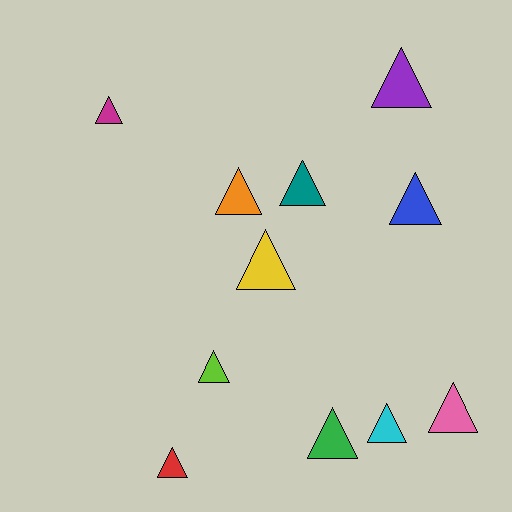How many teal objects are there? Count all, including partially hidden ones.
There is 1 teal object.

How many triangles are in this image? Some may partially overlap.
There are 11 triangles.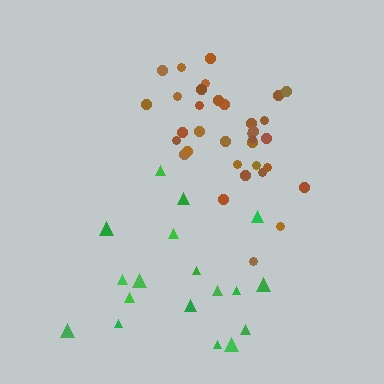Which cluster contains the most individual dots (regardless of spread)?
Brown (34).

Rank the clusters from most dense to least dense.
brown, green.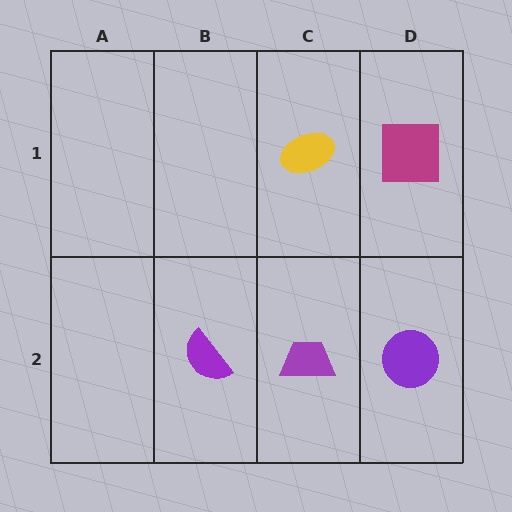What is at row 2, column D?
A purple circle.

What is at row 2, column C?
A purple trapezoid.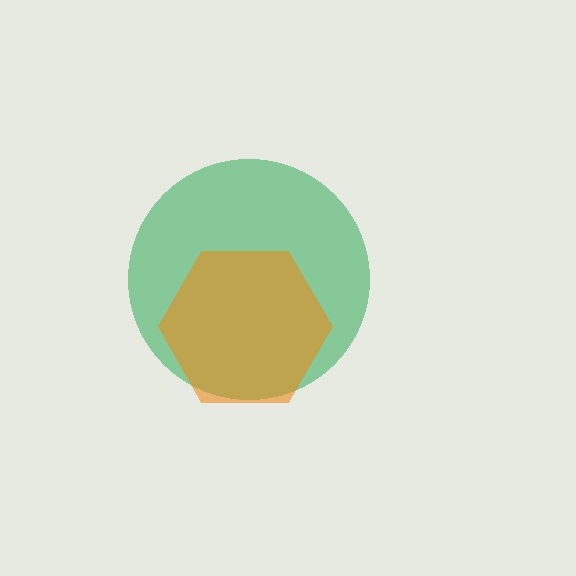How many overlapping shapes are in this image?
There are 2 overlapping shapes in the image.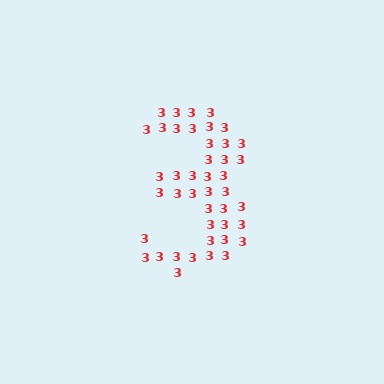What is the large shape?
The large shape is the digit 3.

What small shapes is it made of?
It is made of small digit 3's.